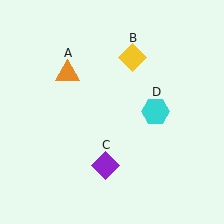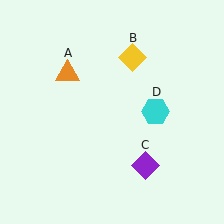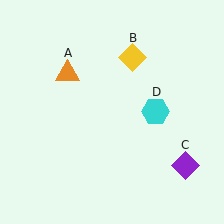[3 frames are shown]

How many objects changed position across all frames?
1 object changed position: purple diamond (object C).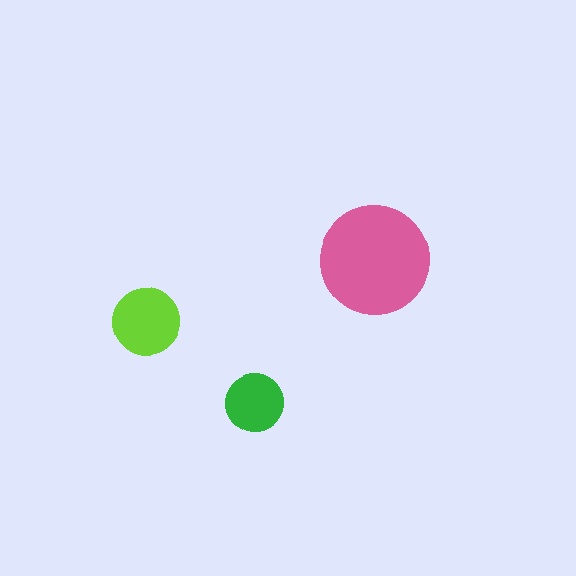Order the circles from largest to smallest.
the pink one, the lime one, the green one.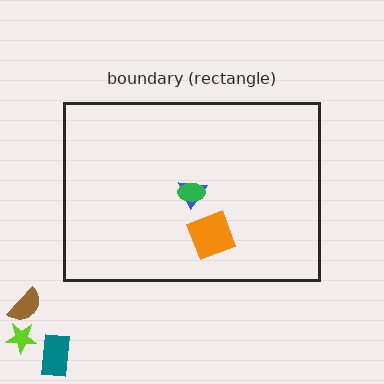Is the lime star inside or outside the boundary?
Outside.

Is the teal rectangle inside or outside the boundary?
Outside.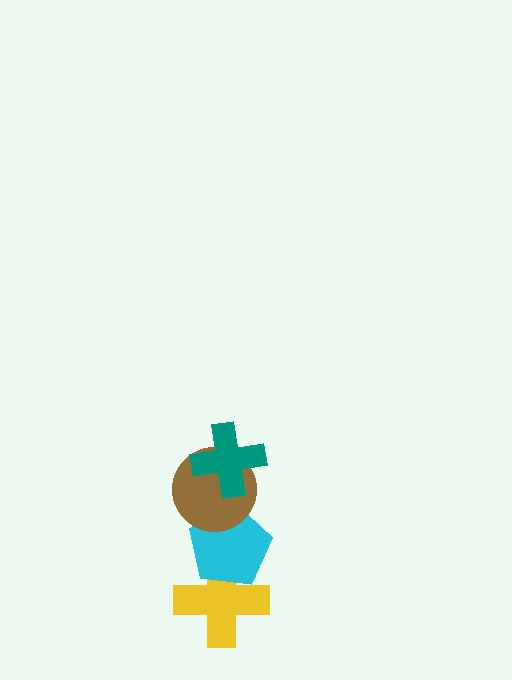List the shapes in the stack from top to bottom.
From top to bottom: the teal cross, the brown circle, the cyan pentagon, the yellow cross.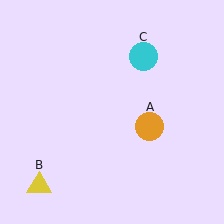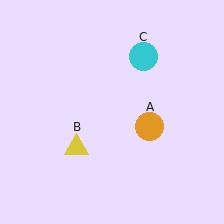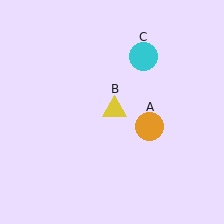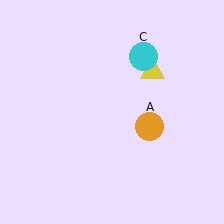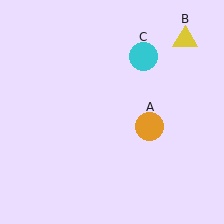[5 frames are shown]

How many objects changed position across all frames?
1 object changed position: yellow triangle (object B).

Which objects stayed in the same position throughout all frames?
Orange circle (object A) and cyan circle (object C) remained stationary.